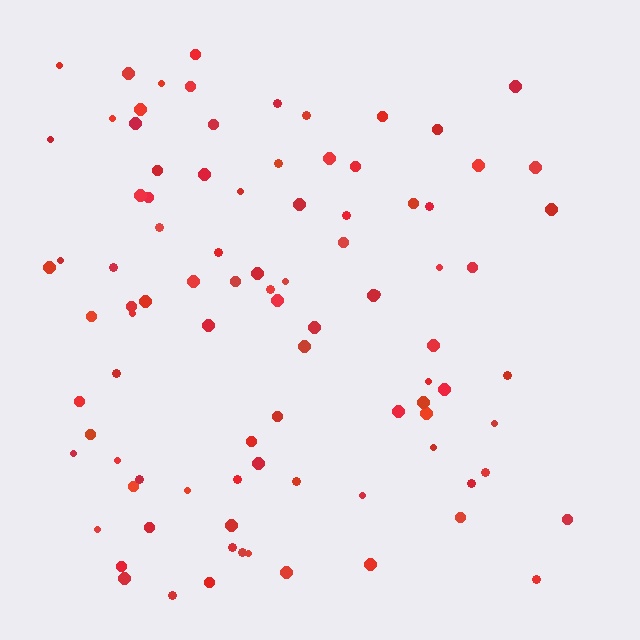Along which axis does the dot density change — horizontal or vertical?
Horizontal.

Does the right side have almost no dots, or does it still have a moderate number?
Still a moderate number, just noticeably fewer than the left.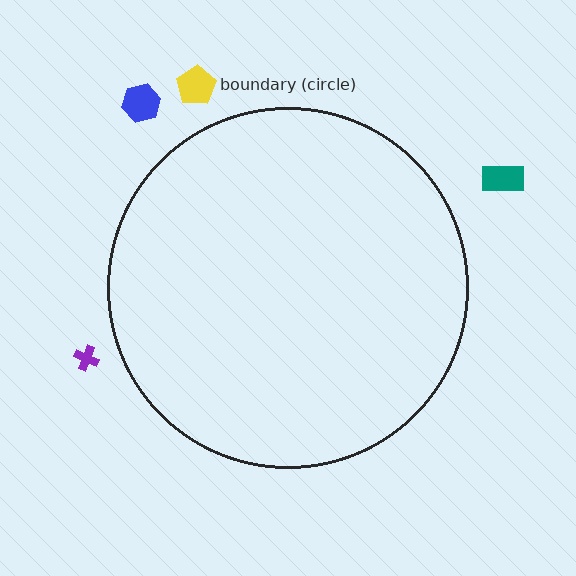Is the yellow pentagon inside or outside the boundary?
Outside.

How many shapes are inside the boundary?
0 inside, 4 outside.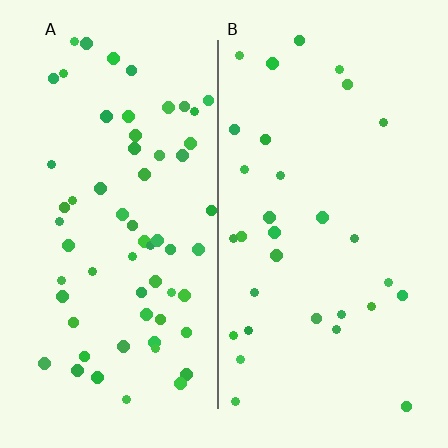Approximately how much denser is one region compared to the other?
Approximately 2.0× — region A over region B.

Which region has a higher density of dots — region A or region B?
A (the left).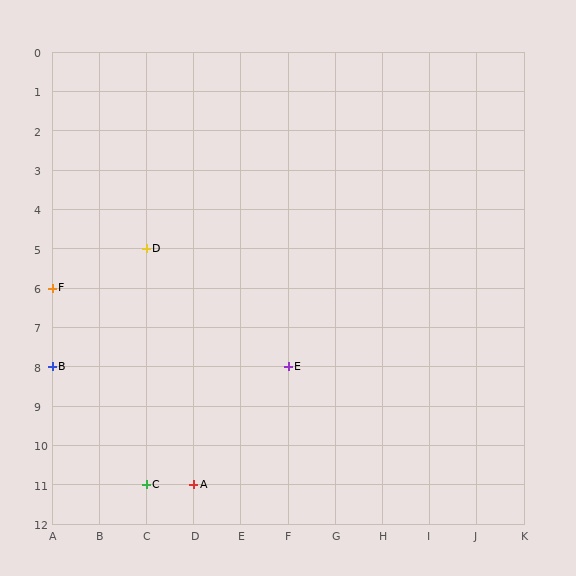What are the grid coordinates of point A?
Point A is at grid coordinates (D, 11).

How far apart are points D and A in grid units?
Points D and A are 1 column and 6 rows apart (about 6.1 grid units diagonally).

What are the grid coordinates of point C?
Point C is at grid coordinates (C, 11).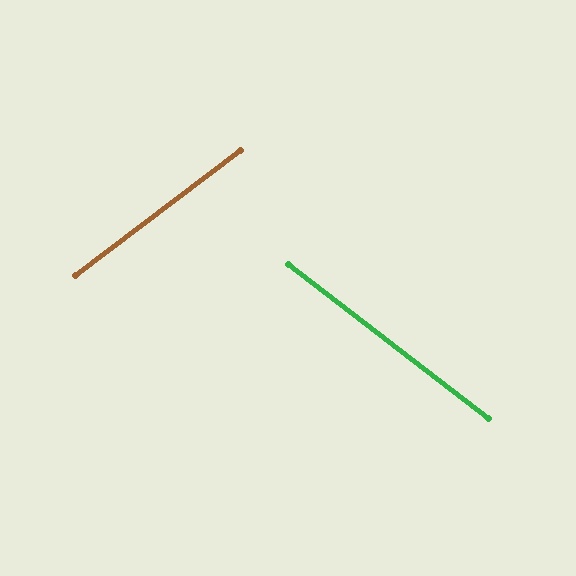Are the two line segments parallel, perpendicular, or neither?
Neither parallel nor perpendicular — they differ by about 75°.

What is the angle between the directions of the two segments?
Approximately 75 degrees.